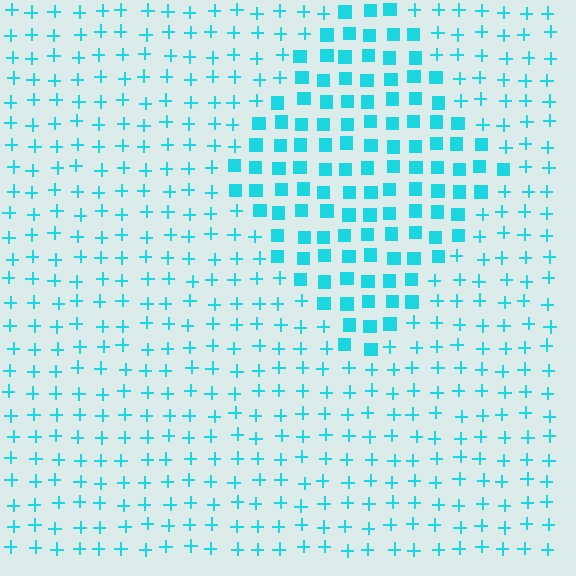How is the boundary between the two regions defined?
The boundary is defined by a change in element shape: squares inside vs. plus signs outside. All elements share the same color and spacing.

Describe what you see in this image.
The image is filled with small cyan elements arranged in a uniform grid. A diamond-shaped region contains squares, while the surrounding area contains plus signs. The boundary is defined purely by the change in element shape.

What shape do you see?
I see a diamond.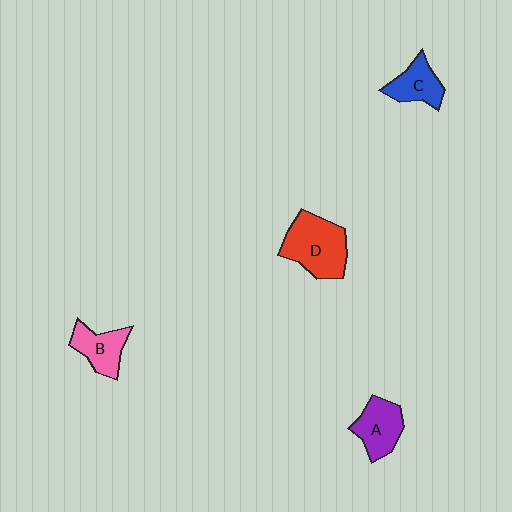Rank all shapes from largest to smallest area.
From largest to smallest: D (red), A (purple), B (pink), C (blue).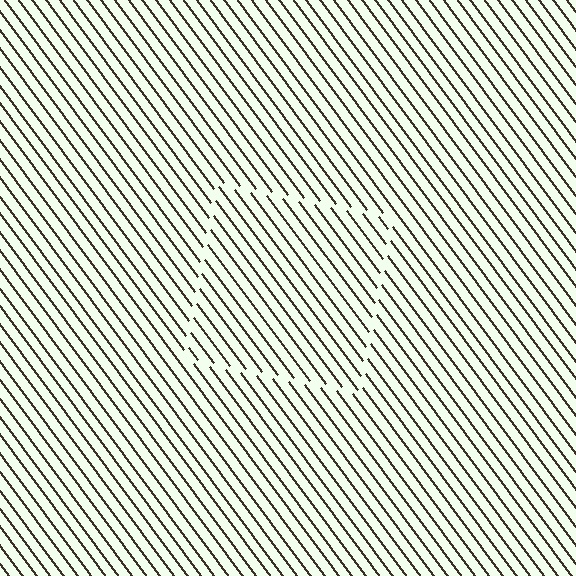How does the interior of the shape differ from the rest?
The interior of the shape contains the same grating, shifted by half a period — the contour is defined by the phase discontinuity where line-ends from the inner and outer gratings abut.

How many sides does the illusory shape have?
4 sides — the line-ends trace a square.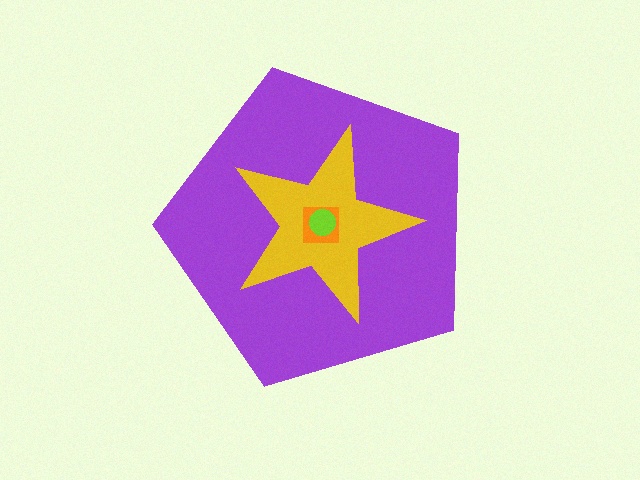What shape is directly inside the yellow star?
The orange square.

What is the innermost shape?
The lime circle.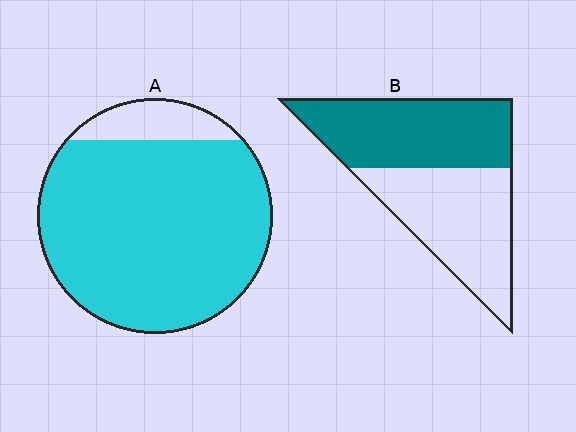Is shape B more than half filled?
Roughly half.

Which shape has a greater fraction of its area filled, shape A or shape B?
Shape A.